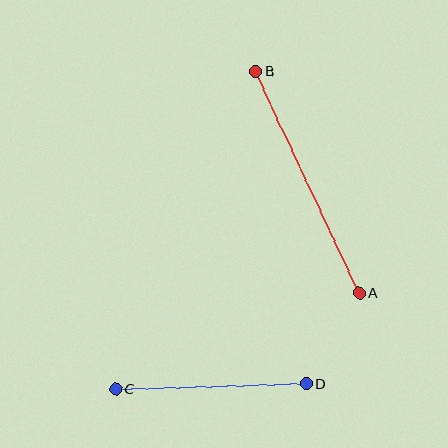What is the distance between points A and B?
The distance is approximately 244 pixels.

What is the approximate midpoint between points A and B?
The midpoint is at approximately (307, 182) pixels.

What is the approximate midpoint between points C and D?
The midpoint is at approximately (211, 386) pixels.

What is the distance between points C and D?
The distance is approximately 190 pixels.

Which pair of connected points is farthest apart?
Points A and B are farthest apart.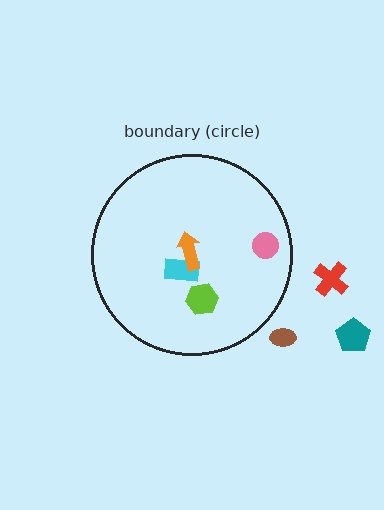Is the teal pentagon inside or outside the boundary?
Outside.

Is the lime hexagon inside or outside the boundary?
Inside.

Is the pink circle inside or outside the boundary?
Inside.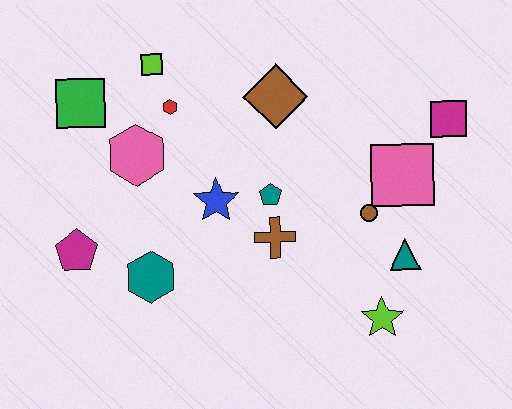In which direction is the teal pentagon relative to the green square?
The teal pentagon is to the right of the green square.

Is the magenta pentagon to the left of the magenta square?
Yes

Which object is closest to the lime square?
The red hexagon is closest to the lime square.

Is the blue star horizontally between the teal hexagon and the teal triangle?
Yes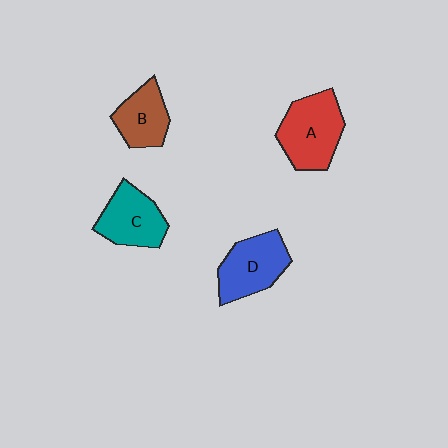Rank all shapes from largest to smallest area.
From largest to smallest: A (red), D (blue), C (teal), B (brown).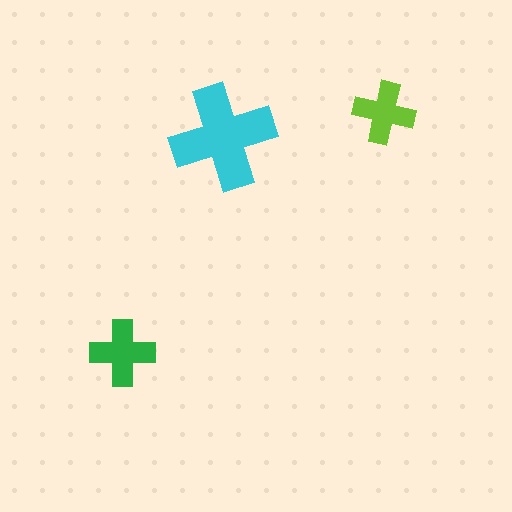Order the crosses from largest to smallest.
the cyan one, the green one, the lime one.